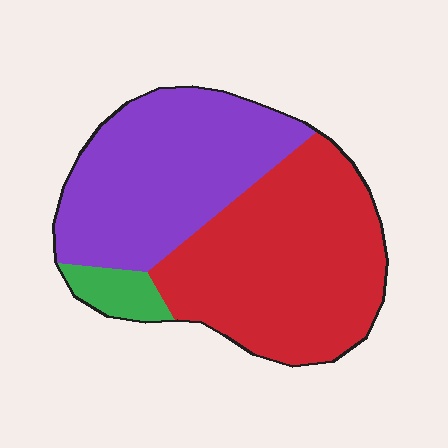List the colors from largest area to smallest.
From largest to smallest: red, purple, green.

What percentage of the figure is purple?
Purple covers 43% of the figure.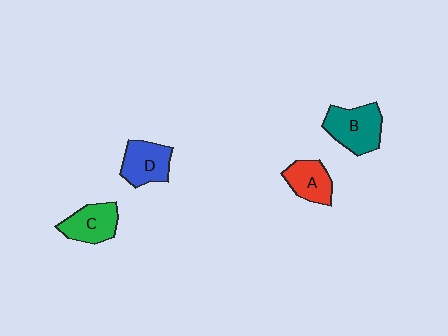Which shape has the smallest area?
Shape A (red).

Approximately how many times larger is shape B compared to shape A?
Approximately 1.4 times.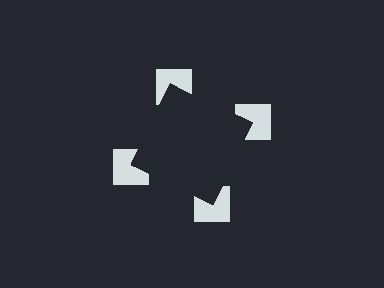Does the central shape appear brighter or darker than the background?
It typically appears slightly darker than the background, even though no actual brightness change is drawn.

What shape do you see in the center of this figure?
An illusory square — its edges are inferred from the aligned wedge cuts in the notched squares, not physically drawn.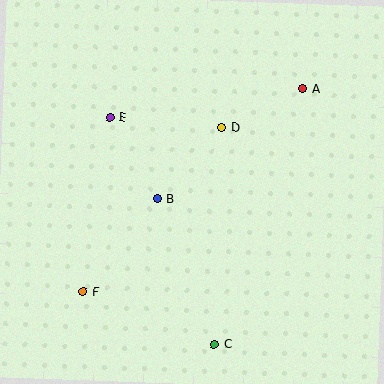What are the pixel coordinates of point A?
Point A is at (303, 89).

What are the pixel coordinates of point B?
Point B is at (157, 199).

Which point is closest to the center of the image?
Point B at (157, 199) is closest to the center.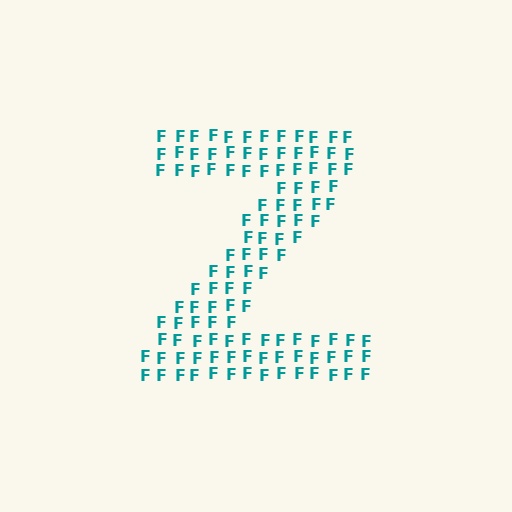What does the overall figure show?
The overall figure shows the letter Z.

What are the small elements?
The small elements are letter F's.